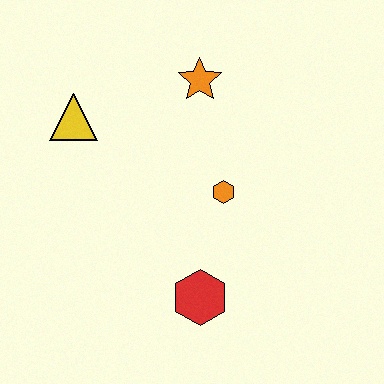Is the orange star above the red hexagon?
Yes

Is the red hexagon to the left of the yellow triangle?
No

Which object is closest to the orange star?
The orange hexagon is closest to the orange star.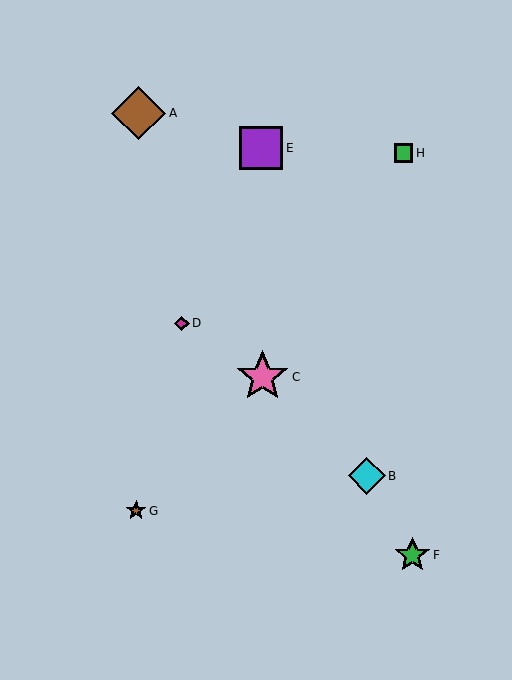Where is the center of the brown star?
The center of the brown star is at (136, 511).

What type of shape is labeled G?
Shape G is a brown star.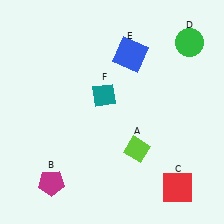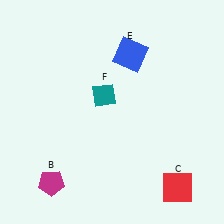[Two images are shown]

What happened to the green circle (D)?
The green circle (D) was removed in Image 2. It was in the top-right area of Image 1.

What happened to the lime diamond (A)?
The lime diamond (A) was removed in Image 2. It was in the bottom-right area of Image 1.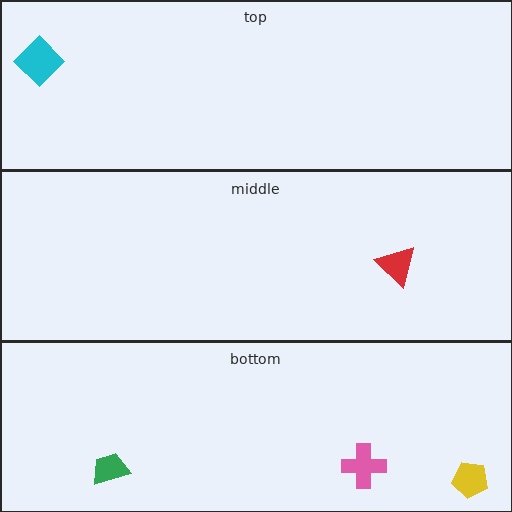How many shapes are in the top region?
1.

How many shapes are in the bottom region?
3.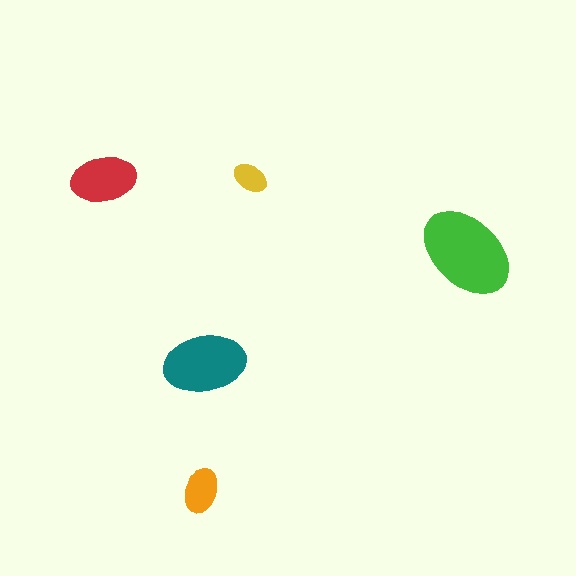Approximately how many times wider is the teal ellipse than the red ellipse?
About 1.5 times wider.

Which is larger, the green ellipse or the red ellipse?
The green one.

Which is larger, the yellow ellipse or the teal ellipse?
The teal one.